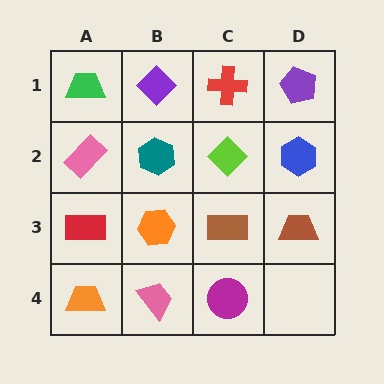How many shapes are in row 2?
4 shapes.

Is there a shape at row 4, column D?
No, that cell is empty.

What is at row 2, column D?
A blue hexagon.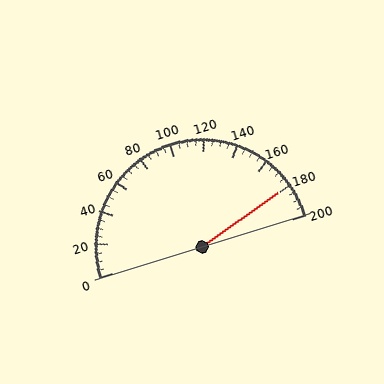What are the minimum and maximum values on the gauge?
The gauge ranges from 0 to 200.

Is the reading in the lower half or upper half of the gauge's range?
The reading is in the upper half of the range (0 to 200).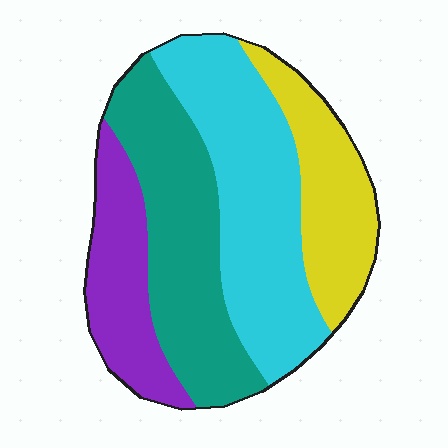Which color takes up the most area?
Cyan, at roughly 35%.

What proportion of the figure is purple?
Purple covers 17% of the figure.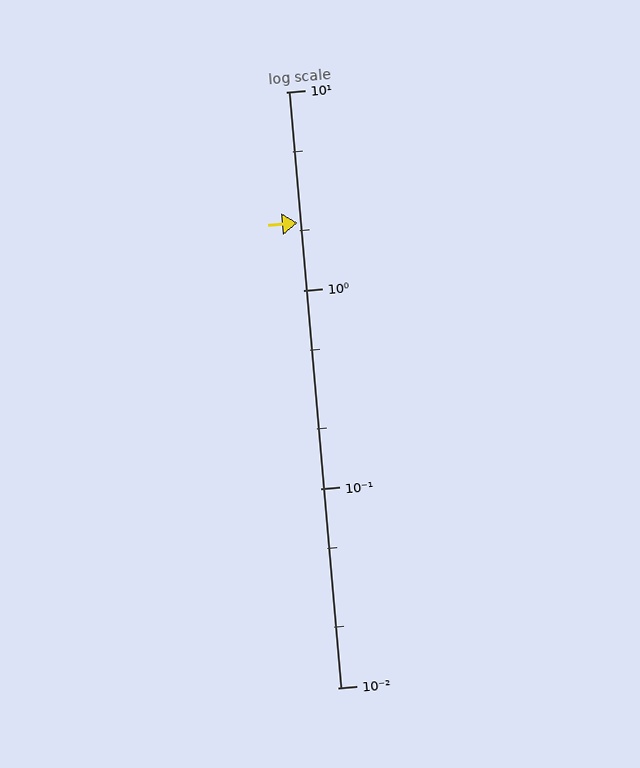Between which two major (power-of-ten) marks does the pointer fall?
The pointer is between 1 and 10.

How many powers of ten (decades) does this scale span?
The scale spans 3 decades, from 0.01 to 10.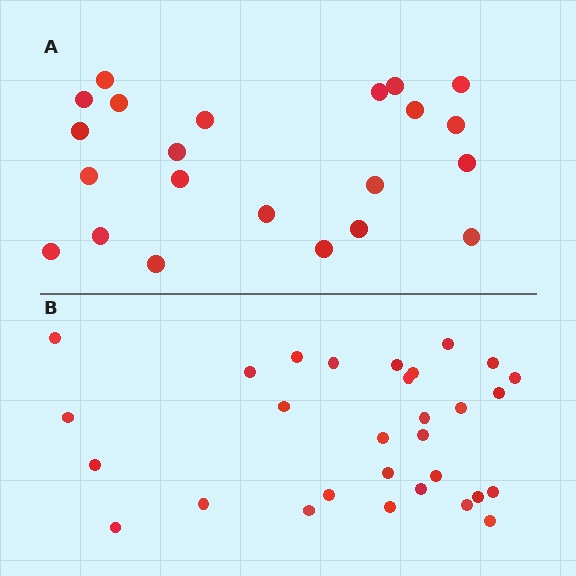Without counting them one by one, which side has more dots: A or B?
Region B (the bottom region) has more dots.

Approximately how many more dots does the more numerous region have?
Region B has roughly 8 or so more dots than region A.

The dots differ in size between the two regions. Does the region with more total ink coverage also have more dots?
No. Region A has more total ink coverage because its dots are larger, but region B actually contains more individual dots. Total area can be misleading — the number of items is what matters here.